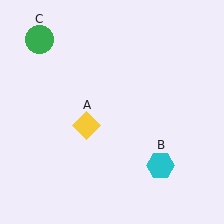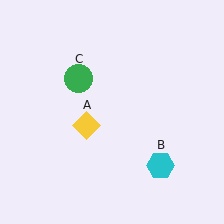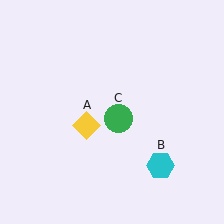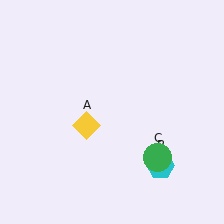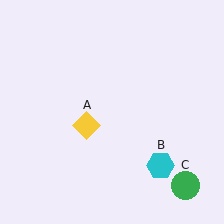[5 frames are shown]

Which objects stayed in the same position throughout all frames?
Yellow diamond (object A) and cyan hexagon (object B) remained stationary.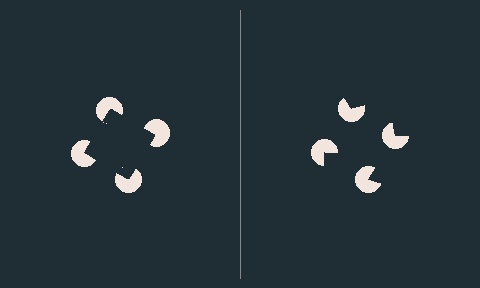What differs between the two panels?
The pac-man discs are positioned identically on both sides; only the wedge orientations differ. On the left they align to a square; on the right they are misaligned.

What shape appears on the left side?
An illusory square.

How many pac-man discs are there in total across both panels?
8 — 4 on each side.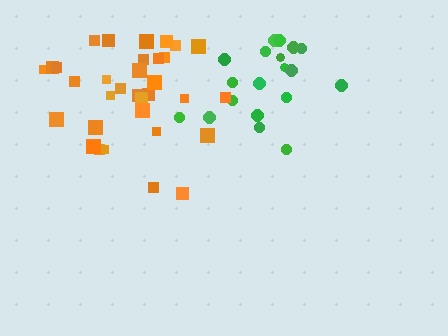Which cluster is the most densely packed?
Green.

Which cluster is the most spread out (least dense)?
Orange.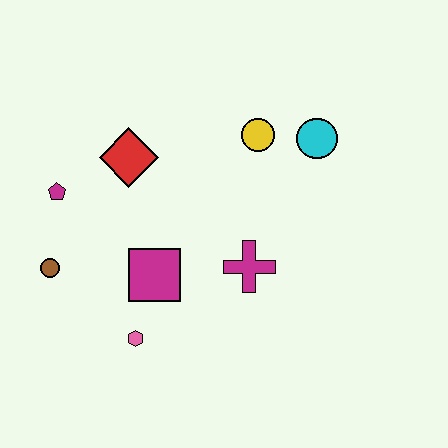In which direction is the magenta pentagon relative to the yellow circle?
The magenta pentagon is to the left of the yellow circle.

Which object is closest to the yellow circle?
The cyan circle is closest to the yellow circle.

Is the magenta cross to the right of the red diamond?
Yes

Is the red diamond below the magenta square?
No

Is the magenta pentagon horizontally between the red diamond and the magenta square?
No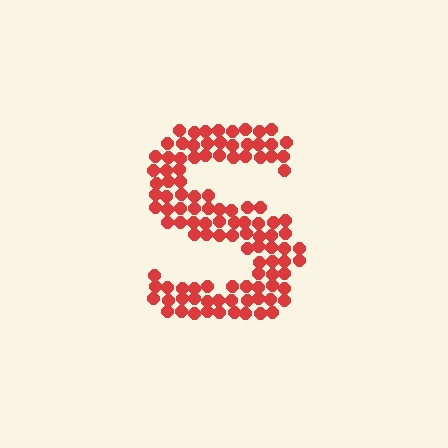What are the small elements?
The small elements are circles.